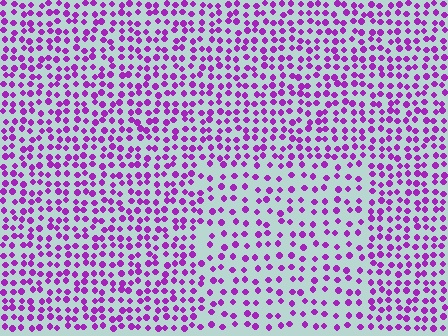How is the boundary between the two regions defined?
The boundary is defined by a change in element density (approximately 1.6x ratio). All elements are the same color, size, and shape.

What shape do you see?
I see a rectangle.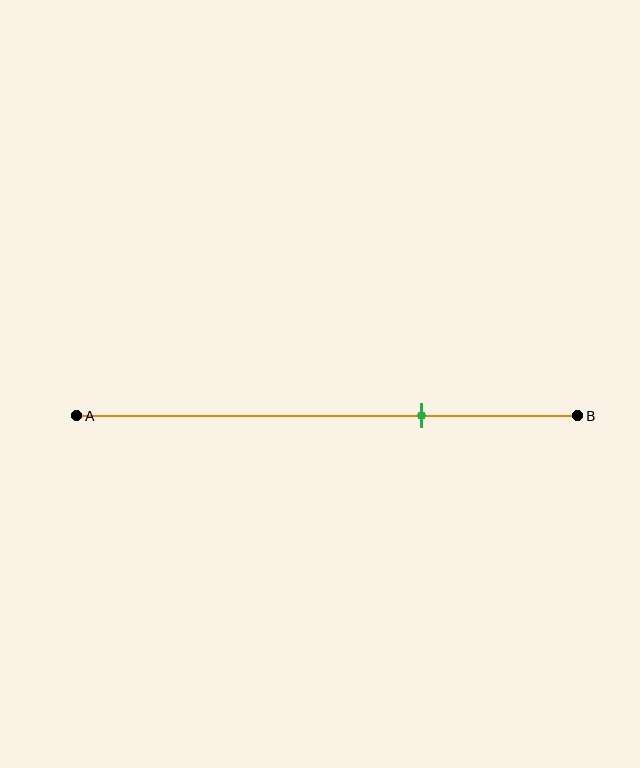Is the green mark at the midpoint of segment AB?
No, the mark is at about 70% from A, not at the 50% midpoint.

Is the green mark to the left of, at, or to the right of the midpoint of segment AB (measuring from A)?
The green mark is to the right of the midpoint of segment AB.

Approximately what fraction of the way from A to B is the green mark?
The green mark is approximately 70% of the way from A to B.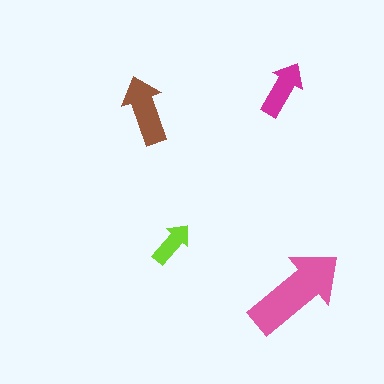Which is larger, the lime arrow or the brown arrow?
The brown one.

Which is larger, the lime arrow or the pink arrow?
The pink one.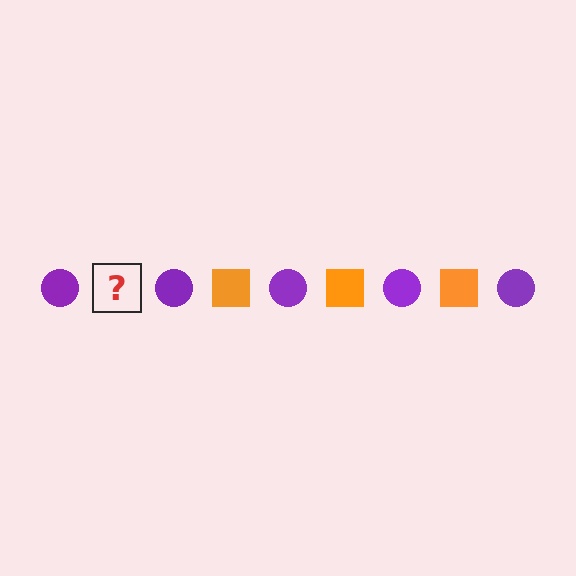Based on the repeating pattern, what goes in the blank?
The blank should be an orange square.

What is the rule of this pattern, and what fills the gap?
The rule is that the pattern alternates between purple circle and orange square. The gap should be filled with an orange square.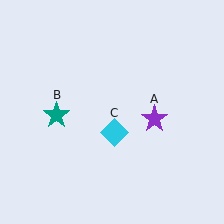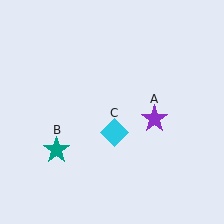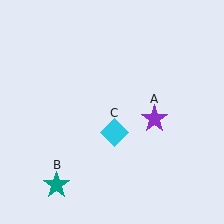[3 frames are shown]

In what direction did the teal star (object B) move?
The teal star (object B) moved down.